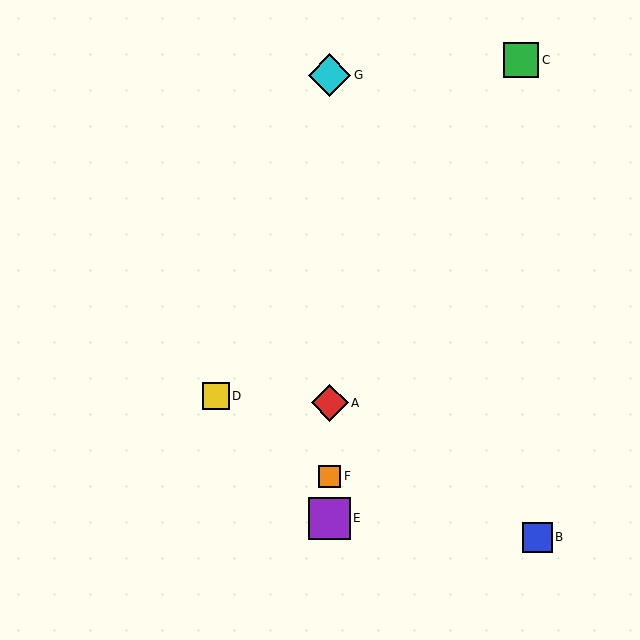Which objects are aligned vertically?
Objects A, E, F, G are aligned vertically.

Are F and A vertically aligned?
Yes, both are at x≈330.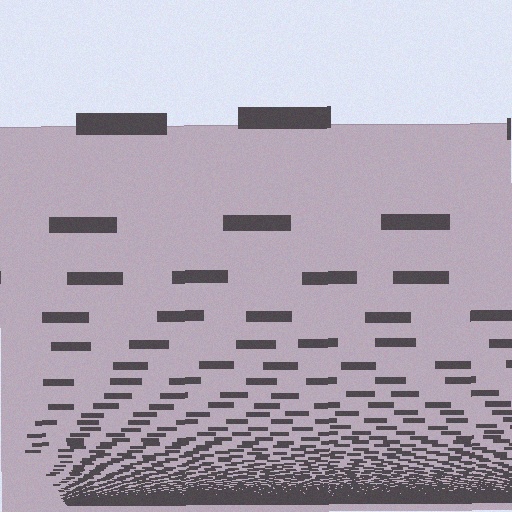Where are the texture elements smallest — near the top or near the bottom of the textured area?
Near the bottom.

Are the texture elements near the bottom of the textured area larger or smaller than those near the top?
Smaller. The gradient is inverted — elements near the bottom are smaller and denser.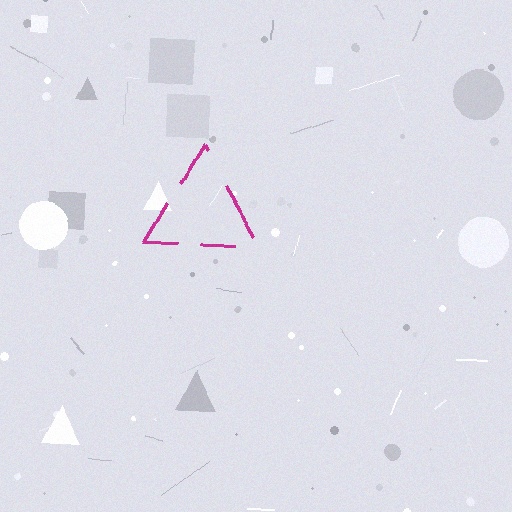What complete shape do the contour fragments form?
The contour fragments form a triangle.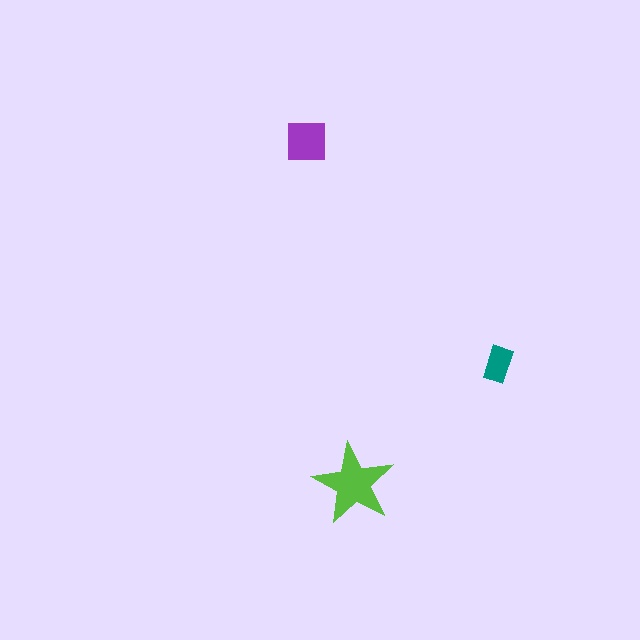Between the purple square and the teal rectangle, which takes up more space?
The purple square.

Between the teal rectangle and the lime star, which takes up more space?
The lime star.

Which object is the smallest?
The teal rectangle.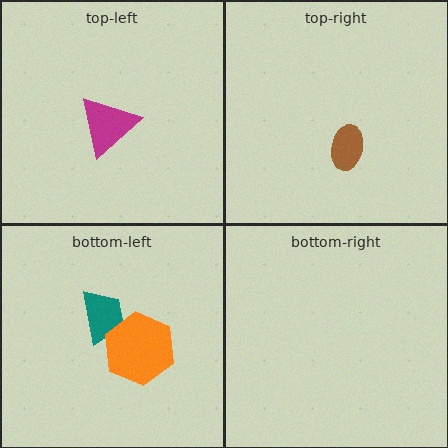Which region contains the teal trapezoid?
The bottom-left region.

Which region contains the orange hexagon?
The bottom-left region.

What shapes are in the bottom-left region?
The teal trapezoid, the orange hexagon.